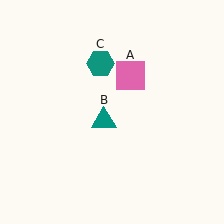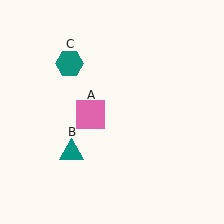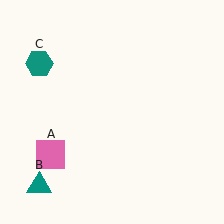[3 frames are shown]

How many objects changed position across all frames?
3 objects changed position: pink square (object A), teal triangle (object B), teal hexagon (object C).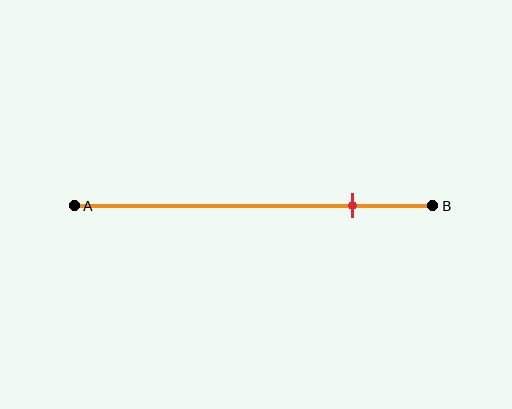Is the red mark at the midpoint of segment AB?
No, the mark is at about 80% from A, not at the 50% midpoint.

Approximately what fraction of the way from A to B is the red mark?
The red mark is approximately 80% of the way from A to B.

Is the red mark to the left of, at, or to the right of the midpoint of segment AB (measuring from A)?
The red mark is to the right of the midpoint of segment AB.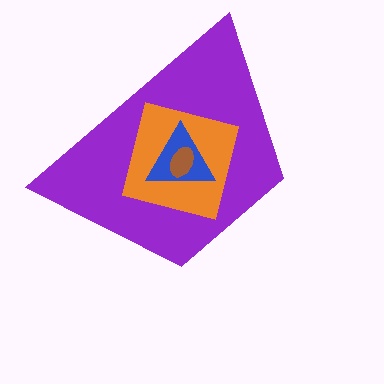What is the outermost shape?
The purple trapezoid.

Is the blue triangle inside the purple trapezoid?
Yes.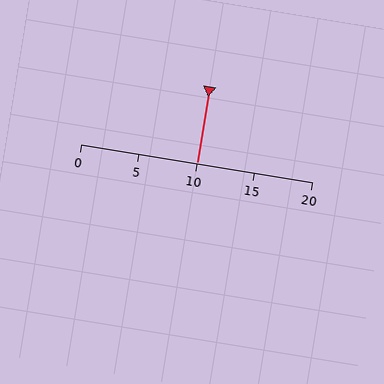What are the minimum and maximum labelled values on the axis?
The axis runs from 0 to 20.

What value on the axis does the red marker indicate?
The marker indicates approximately 10.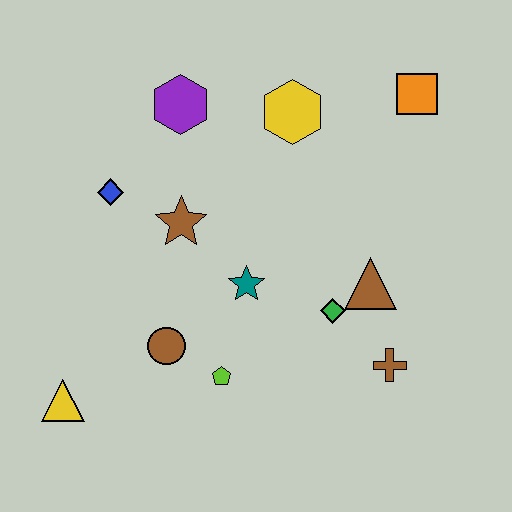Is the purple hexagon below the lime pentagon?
No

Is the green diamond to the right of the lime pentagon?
Yes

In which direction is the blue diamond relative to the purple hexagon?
The blue diamond is below the purple hexagon.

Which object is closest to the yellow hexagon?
The purple hexagon is closest to the yellow hexagon.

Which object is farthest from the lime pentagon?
The orange square is farthest from the lime pentagon.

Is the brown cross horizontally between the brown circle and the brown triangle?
No